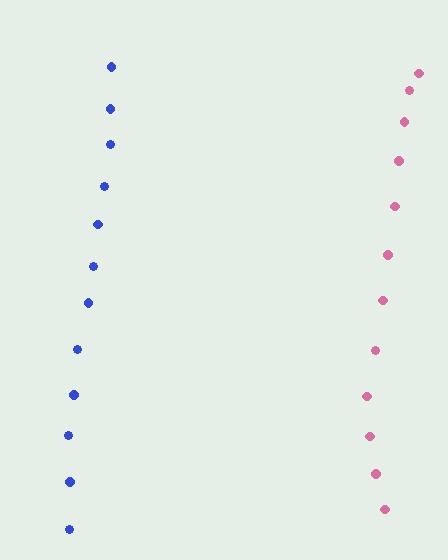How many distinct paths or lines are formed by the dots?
There are 2 distinct paths.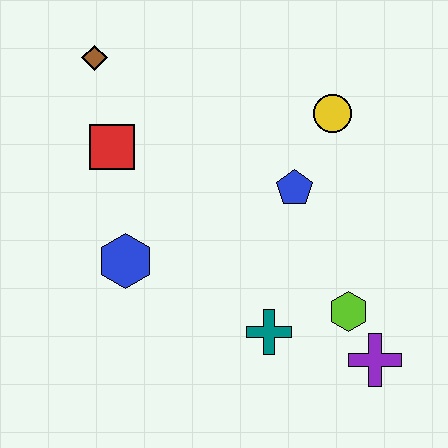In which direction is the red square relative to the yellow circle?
The red square is to the left of the yellow circle.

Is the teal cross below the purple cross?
No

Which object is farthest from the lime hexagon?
The brown diamond is farthest from the lime hexagon.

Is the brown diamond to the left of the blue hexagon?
Yes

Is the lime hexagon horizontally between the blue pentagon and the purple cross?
Yes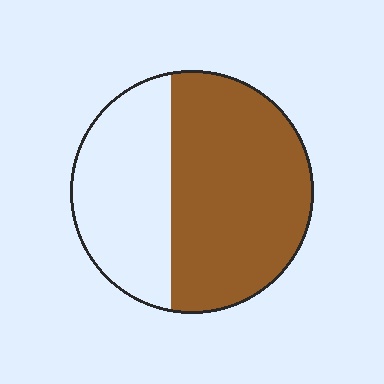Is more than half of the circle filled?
Yes.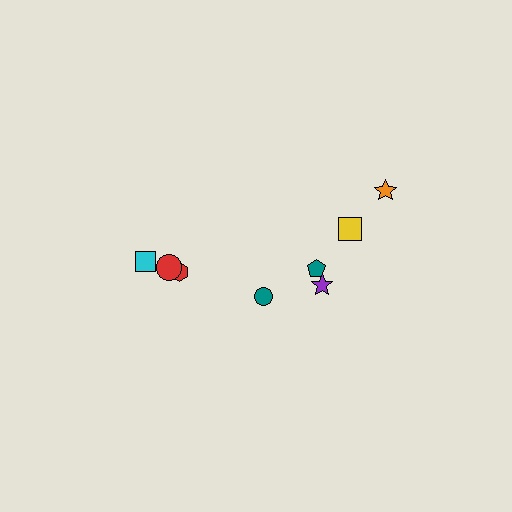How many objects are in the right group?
There are 5 objects.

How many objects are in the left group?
There are 3 objects.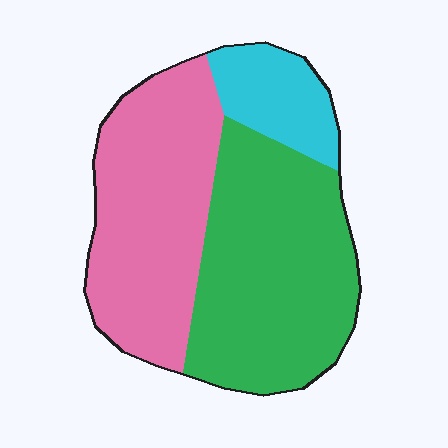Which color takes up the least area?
Cyan, at roughly 15%.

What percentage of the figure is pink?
Pink covers about 40% of the figure.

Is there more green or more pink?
Green.